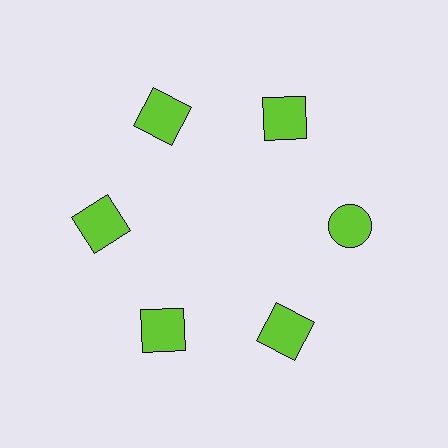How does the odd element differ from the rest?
It has a different shape: circle instead of square.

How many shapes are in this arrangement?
There are 6 shapes arranged in a ring pattern.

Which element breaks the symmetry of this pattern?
The lime circle at roughly the 3 o'clock position breaks the symmetry. All other shapes are lime squares.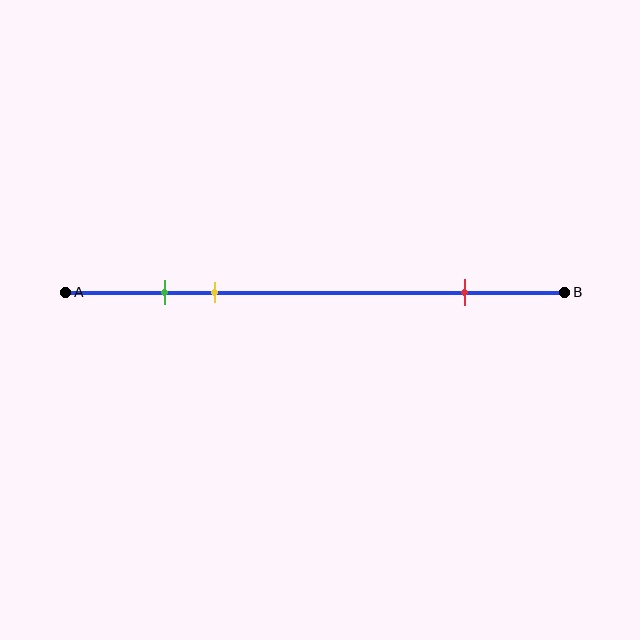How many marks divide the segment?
There are 3 marks dividing the segment.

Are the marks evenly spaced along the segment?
No, the marks are not evenly spaced.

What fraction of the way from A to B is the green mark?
The green mark is approximately 20% (0.2) of the way from A to B.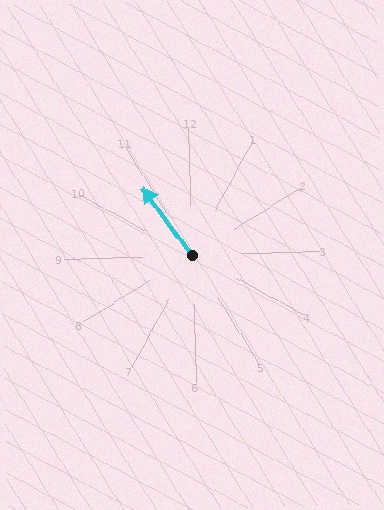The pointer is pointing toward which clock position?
Roughly 11 o'clock.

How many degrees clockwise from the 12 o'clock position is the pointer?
Approximately 326 degrees.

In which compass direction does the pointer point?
Northwest.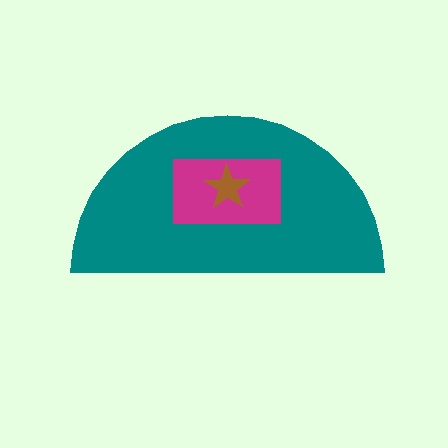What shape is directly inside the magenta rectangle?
The brown star.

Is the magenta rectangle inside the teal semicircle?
Yes.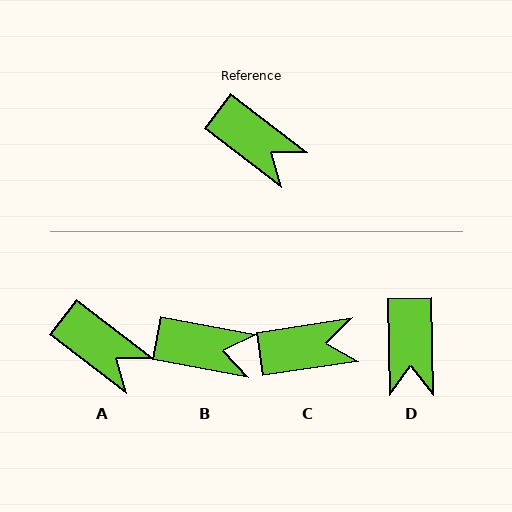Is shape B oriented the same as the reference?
No, it is off by about 27 degrees.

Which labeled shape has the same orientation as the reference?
A.